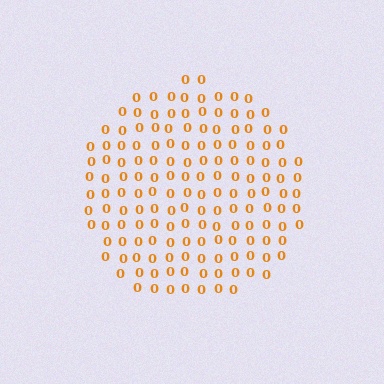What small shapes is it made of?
It is made of small digit 0's.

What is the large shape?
The large shape is a circle.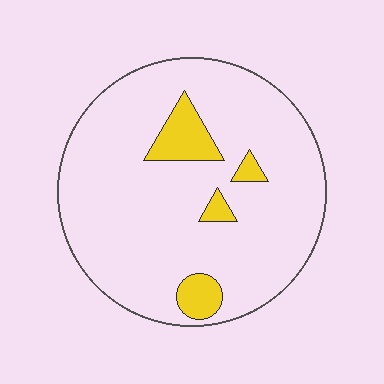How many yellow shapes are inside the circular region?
4.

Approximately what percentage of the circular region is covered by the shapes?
Approximately 10%.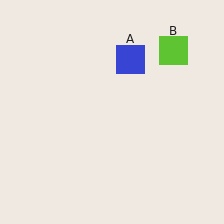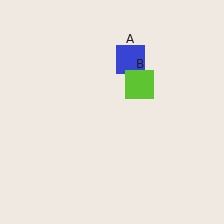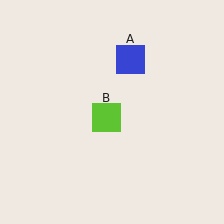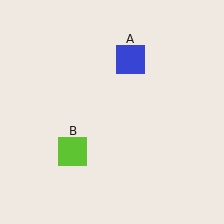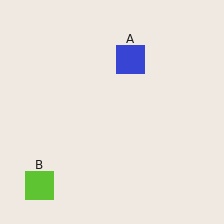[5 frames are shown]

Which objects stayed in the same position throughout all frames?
Blue square (object A) remained stationary.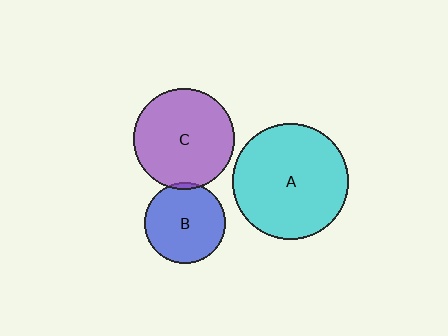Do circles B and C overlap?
Yes.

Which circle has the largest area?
Circle A (cyan).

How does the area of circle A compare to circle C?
Approximately 1.3 times.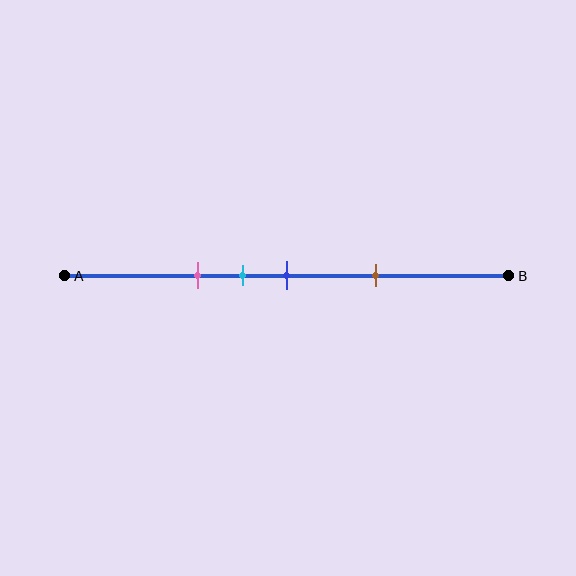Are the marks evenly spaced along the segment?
No, the marks are not evenly spaced.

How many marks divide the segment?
There are 4 marks dividing the segment.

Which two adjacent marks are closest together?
The cyan and blue marks are the closest adjacent pair.